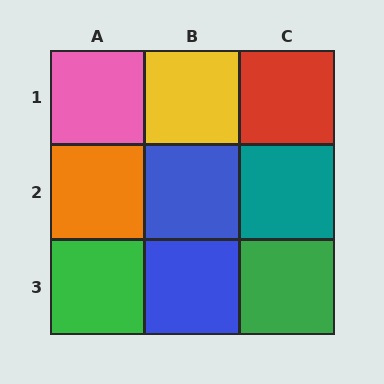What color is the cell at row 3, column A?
Green.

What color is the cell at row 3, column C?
Green.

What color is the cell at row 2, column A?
Orange.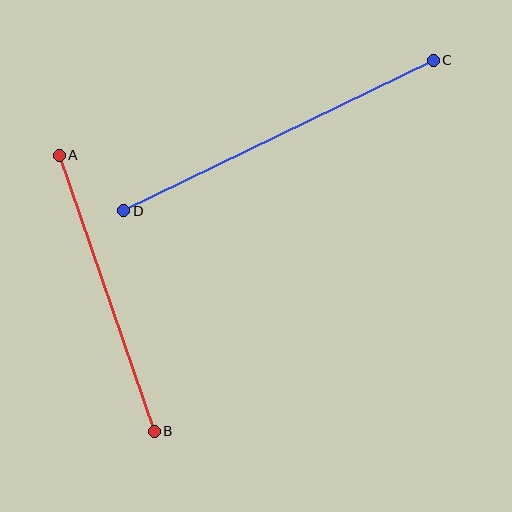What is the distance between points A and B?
The distance is approximately 292 pixels.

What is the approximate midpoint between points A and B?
The midpoint is at approximately (107, 293) pixels.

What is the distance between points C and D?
The distance is approximately 344 pixels.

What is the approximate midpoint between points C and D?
The midpoint is at approximately (279, 136) pixels.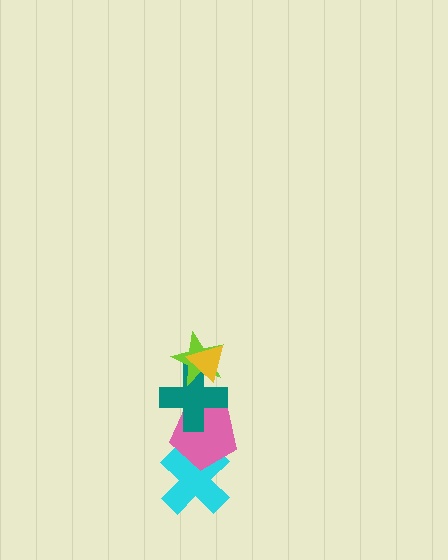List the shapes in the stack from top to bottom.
From top to bottom: the yellow triangle, the lime star, the teal cross, the pink pentagon, the cyan cross.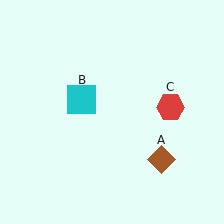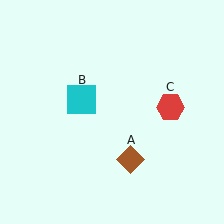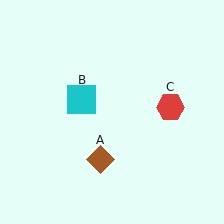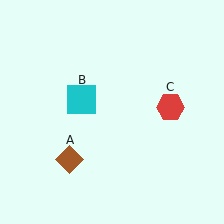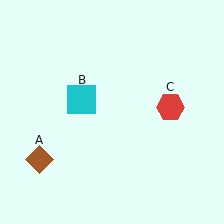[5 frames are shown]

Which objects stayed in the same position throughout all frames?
Cyan square (object B) and red hexagon (object C) remained stationary.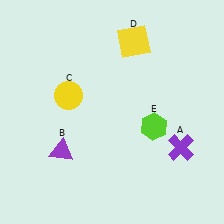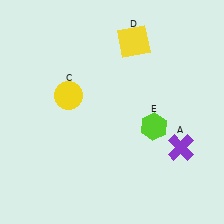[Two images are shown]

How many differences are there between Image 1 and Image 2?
There is 1 difference between the two images.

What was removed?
The purple triangle (B) was removed in Image 2.